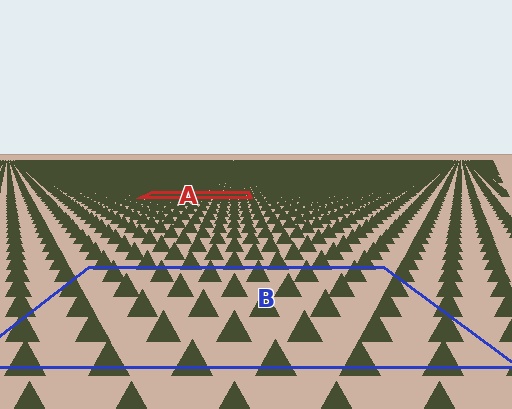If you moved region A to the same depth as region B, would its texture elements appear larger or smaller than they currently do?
They would appear larger. At a closer depth, the same texture elements are projected at a bigger on-screen size.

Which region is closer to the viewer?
Region B is closer. The texture elements there are larger and more spread out.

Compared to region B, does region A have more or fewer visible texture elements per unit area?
Region A has more texture elements per unit area — they are packed more densely because it is farther away.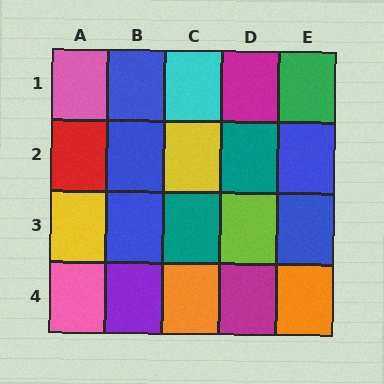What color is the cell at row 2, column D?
Teal.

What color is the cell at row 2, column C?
Yellow.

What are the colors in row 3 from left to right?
Yellow, blue, teal, lime, blue.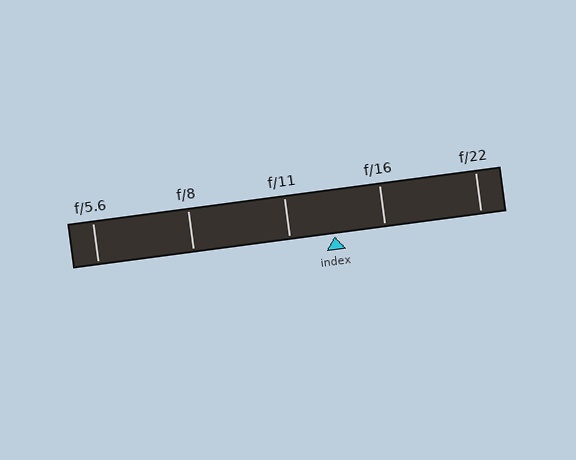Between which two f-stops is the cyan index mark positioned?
The index mark is between f/11 and f/16.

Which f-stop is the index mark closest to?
The index mark is closest to f/11.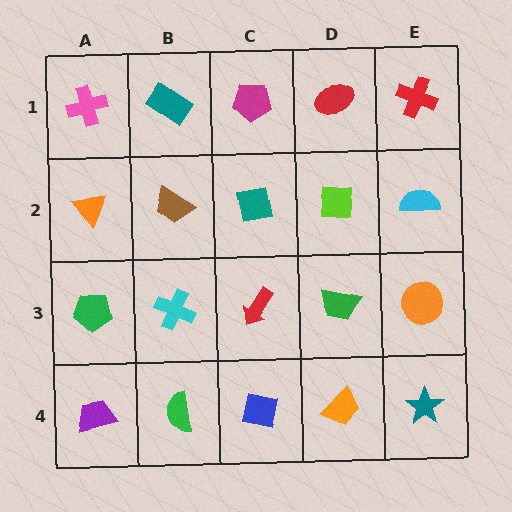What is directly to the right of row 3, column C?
A green trapezoid.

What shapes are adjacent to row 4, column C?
A red arrow (row 3, column C), a green semicircle (row 4, column B), an orange trapezoid (row 4, column D).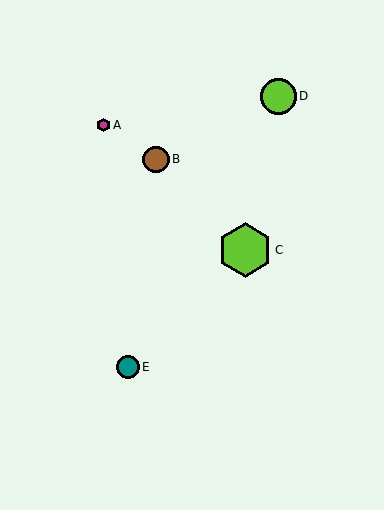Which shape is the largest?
The lime hexagon (labeled C) is the largest.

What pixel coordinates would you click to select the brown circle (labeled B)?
Click at (156, 159) to select the brown circle B.